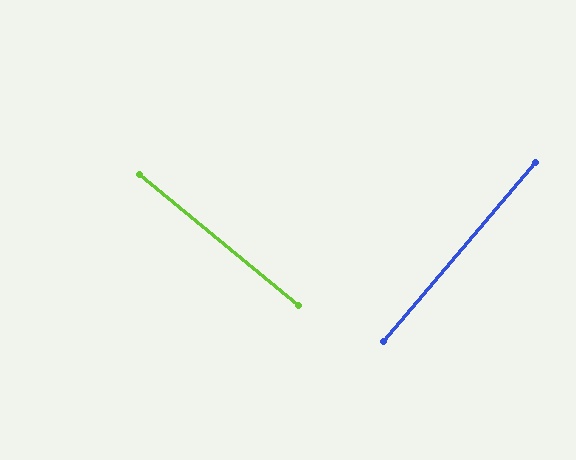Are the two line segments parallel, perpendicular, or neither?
Perpendicular — they meet at approximately 89°.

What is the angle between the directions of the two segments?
Approximately 89 degrees.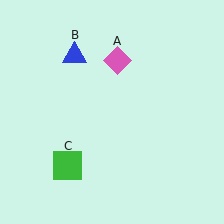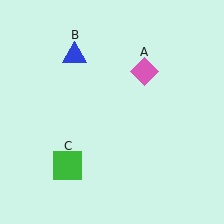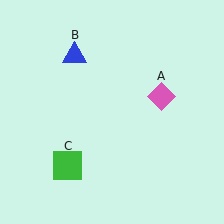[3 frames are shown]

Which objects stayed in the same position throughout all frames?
Blue triangle (object B) and green square (object C) remained stationary.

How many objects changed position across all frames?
1 object changed position: pink diamond (object A).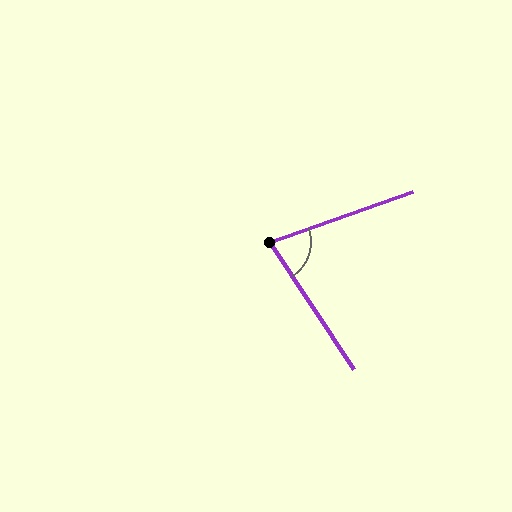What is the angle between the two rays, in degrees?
Approximately 76 degrees.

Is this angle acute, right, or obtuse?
It is acute.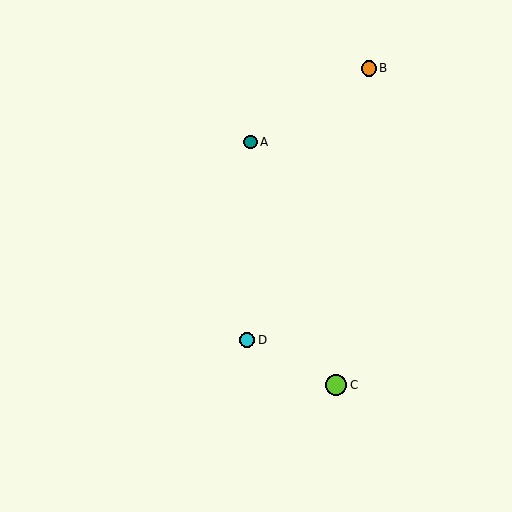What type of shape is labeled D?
Shape D is a cyan circle.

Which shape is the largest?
The lime circle (labeled C) is the largest.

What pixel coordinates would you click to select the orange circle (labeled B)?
Click at (369, 68) to select the orange circle B.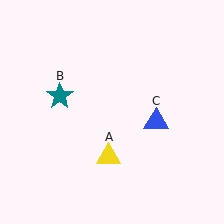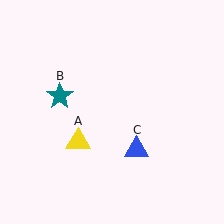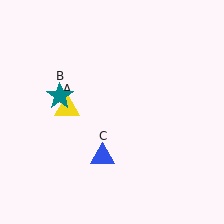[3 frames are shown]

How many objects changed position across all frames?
2 objects changed position: yellow triangle (object A), blue triangle (object C).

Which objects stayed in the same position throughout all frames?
Teal star (object B) remained stationary.